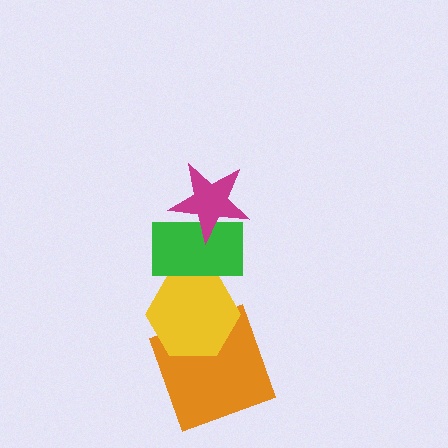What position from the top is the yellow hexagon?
The yellow hexagon is 3rd from the top.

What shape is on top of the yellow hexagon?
The green rectangle is on top of the yellow hexagon.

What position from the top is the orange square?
The orange square is 4th from the top.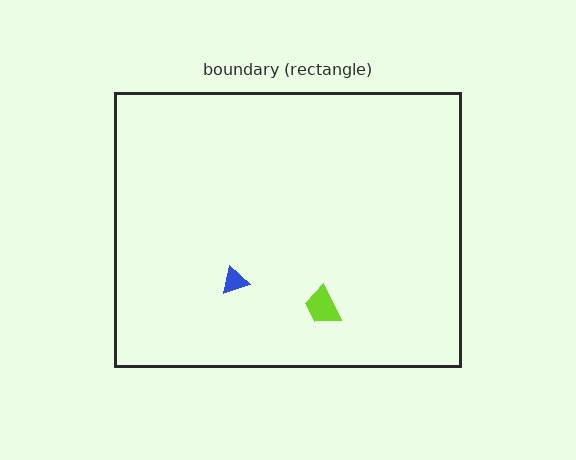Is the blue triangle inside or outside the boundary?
Inside.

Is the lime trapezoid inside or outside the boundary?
Inside.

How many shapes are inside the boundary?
2 inside, 0 outside.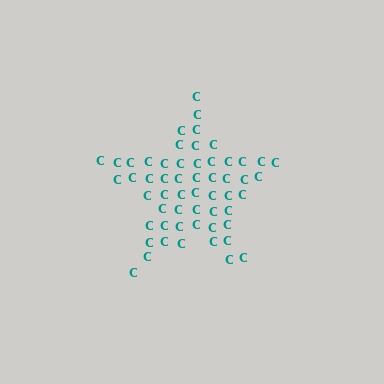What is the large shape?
The large shape is a star.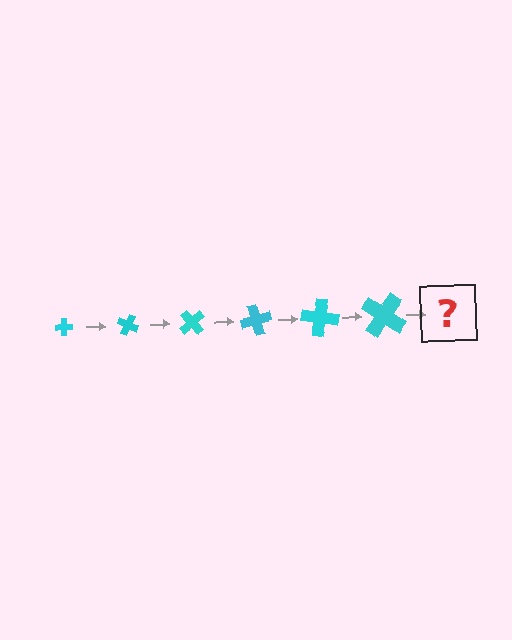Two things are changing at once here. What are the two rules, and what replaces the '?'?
The two rules are that the cross grows larger each step and it rotates 25 degrees each step. The '?' should be a cross, larger than the previous one and rotated 150 degrees from the start.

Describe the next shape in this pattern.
It should be a cross, larger than the previous one and rotated 150 degrees from the start.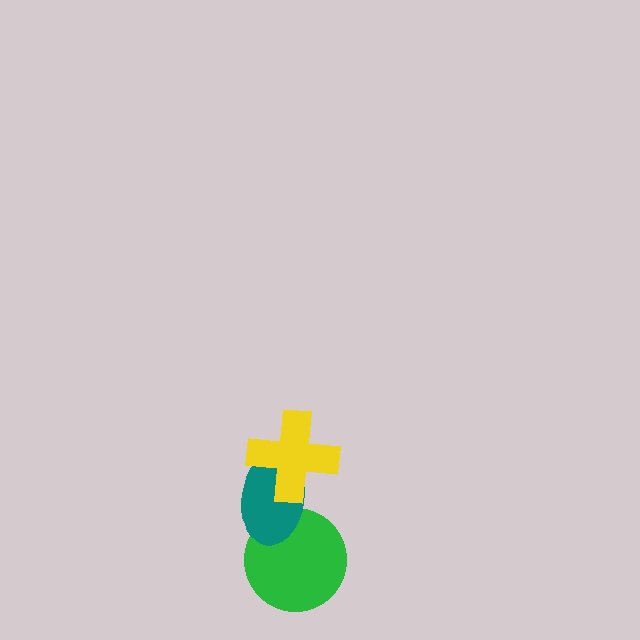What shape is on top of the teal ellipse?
The yellow cross is on top of the teal ellipse.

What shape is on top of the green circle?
The teal ellipse is on top of the green circle.